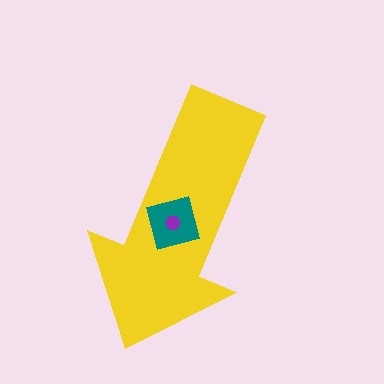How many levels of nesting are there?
3.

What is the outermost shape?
The yellow arrow.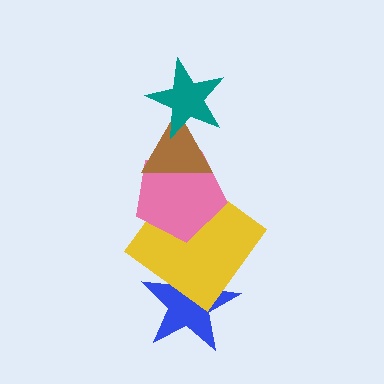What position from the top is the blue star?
The blue star is 5th from the top.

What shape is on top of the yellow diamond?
The pink pentagon is on top of the yellow diamond.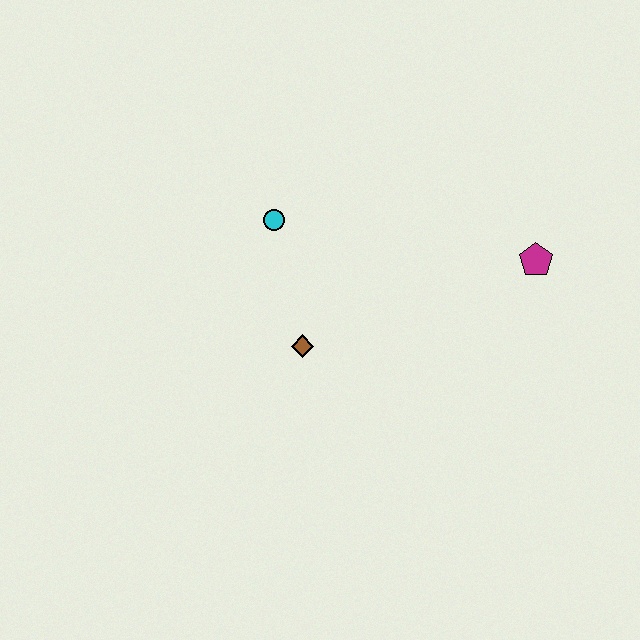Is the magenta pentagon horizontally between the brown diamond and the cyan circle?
No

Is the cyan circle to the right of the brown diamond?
No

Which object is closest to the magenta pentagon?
The brown diamond is closest to the magenta pentagon.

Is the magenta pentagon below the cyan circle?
Yes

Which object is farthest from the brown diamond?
The magenta pentagon is farthest from the brown diamond.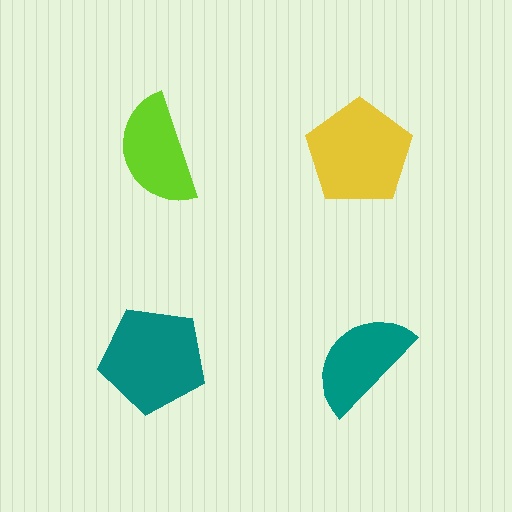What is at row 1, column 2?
A yellow pentagon.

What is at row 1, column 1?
A lime semicircle.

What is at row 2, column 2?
A teal semicircle.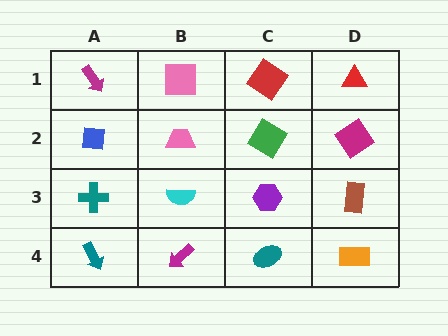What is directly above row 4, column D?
A brown rectangle.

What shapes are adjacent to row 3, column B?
A pink trapezoid (row 2, column B), a magenta arrow (row 4, column B), a teal cross (row 3, column A), a purple hexagon (row 3, column C).